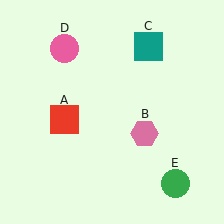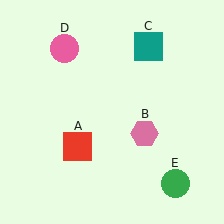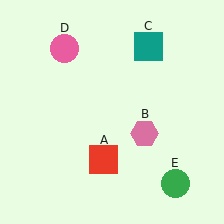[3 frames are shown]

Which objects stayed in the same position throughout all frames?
Pink hexagon (object B) and teal square (object C) and pink circle (object D) and green circle (object E) remained stationary.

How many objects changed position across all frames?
1 object changed position: red square (object A).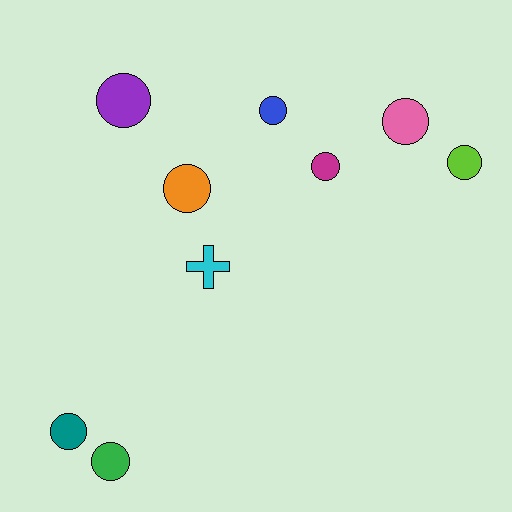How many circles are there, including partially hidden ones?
There are 8 circles.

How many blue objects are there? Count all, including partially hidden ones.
There is 1 blue object.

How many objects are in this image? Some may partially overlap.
There are 9 objects.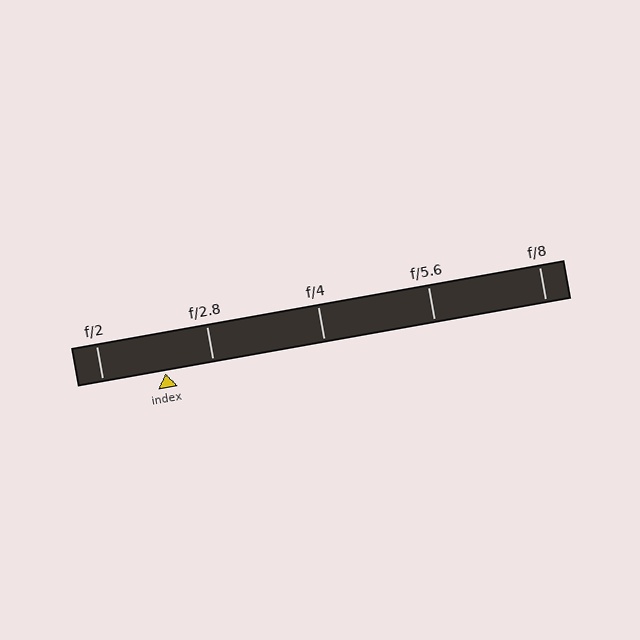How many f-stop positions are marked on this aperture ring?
There are 5 f-stop positions marked.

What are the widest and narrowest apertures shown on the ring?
The widest aperture shown is f/2 and the narrowest is f/8.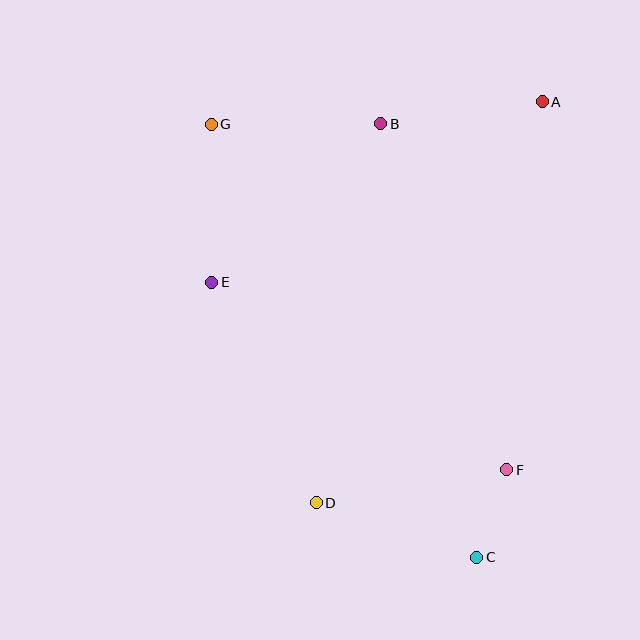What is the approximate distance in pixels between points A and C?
The distance between A and C is approximately 460 pixels.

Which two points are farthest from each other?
Points C and G are farthest from each other.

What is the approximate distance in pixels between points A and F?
The distance between A and F is approximately 370 pixels.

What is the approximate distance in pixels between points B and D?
The distance between B and D is approximately 385 pixels.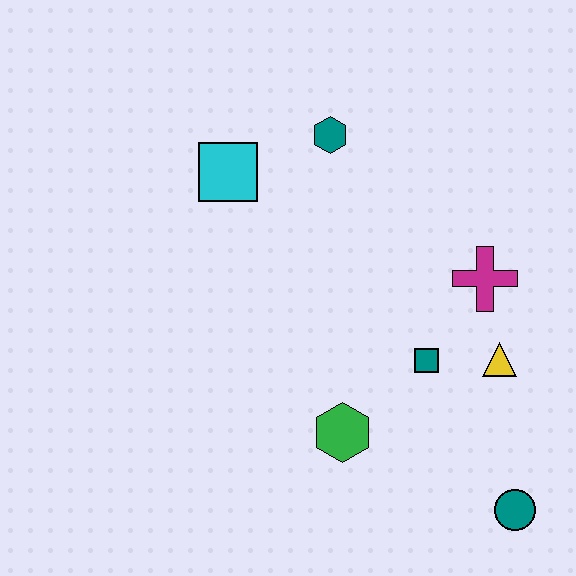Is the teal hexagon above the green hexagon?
Yes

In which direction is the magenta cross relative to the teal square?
The magenta cross is above the teal square.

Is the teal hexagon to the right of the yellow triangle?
No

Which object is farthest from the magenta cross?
The cyan square is farthest from the magenta cross.